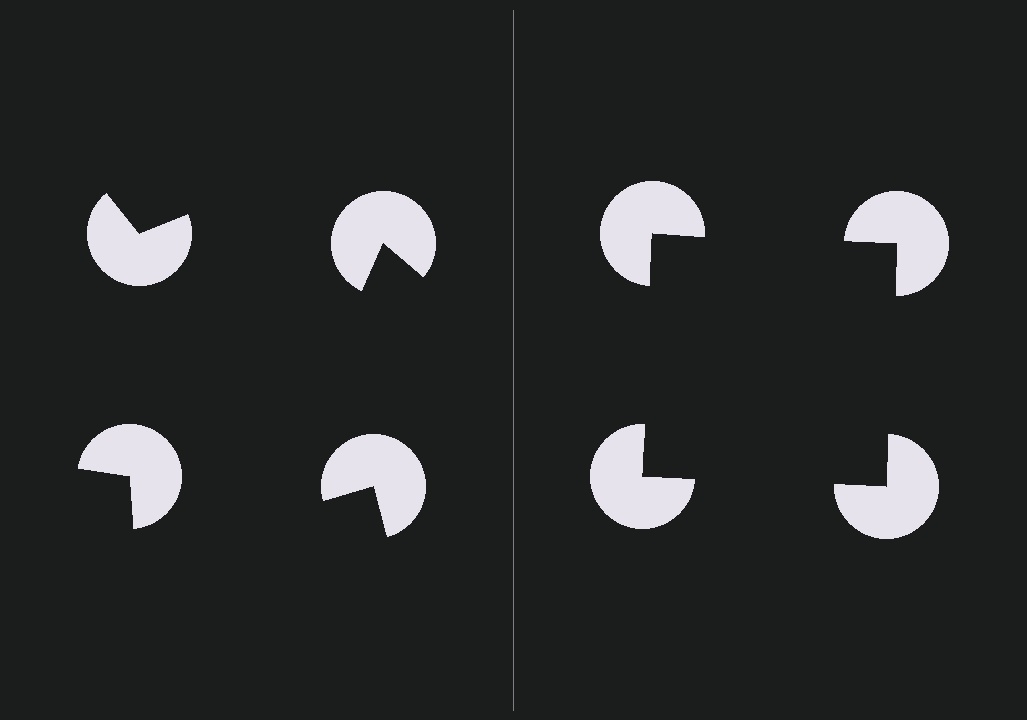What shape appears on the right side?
An illusory square.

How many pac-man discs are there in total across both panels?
8 — 4 on each side.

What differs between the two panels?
The pac-man discs are positioned identically on both sides; only the wedge orientations differ. On the right they align to a square; on the left they are misaligned.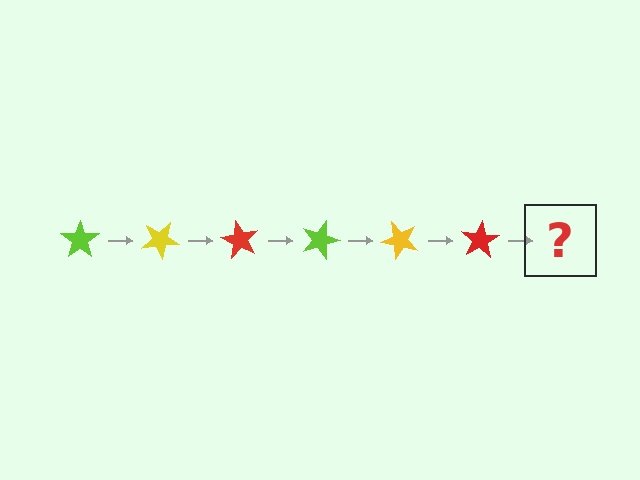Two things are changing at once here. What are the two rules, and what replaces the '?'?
The two rules are that it rotates 30 degrees each step and the color cycles through lime, yellow, and red. The '?' should be a lime star, rotated 180 degrees from the start.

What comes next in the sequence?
The next element should be a lime star, rotated 180 degrees from the start.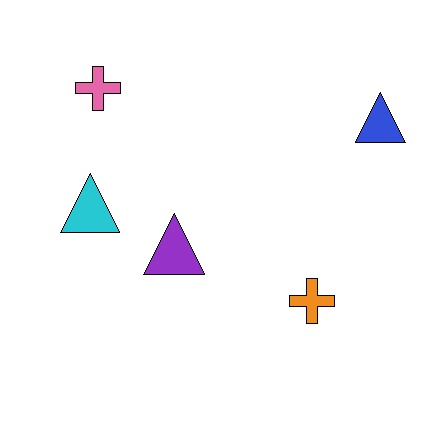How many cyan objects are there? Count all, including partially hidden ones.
There is 1 cyan object.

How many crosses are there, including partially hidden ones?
There are 2 crosses.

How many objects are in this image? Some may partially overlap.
There are 5 objects.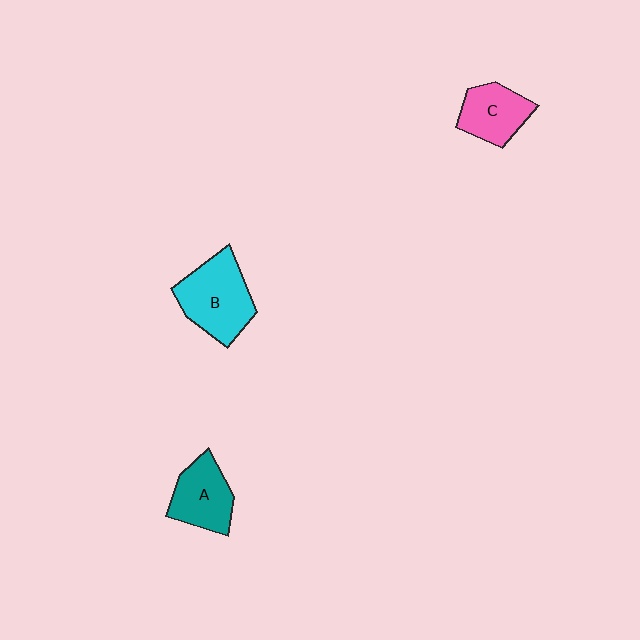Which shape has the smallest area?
Shape C (pink).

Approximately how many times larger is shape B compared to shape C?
Approximately 1.5 times.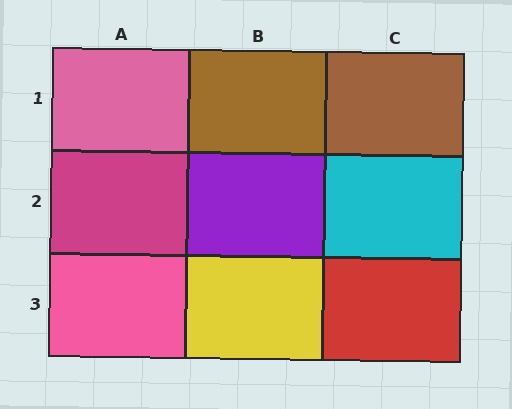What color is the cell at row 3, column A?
Pink.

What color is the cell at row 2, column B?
Purple.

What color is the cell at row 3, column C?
Red.